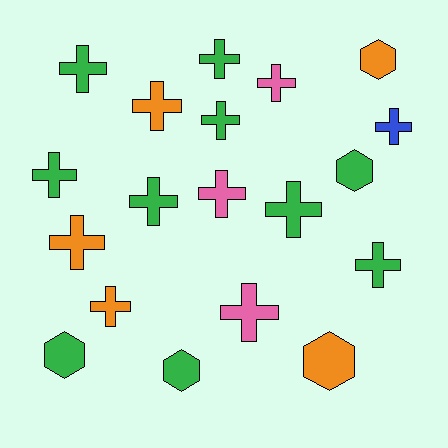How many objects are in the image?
There are 19 objects.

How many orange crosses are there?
There are 3 orange crosses.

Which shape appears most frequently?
Cross, with 14 objects.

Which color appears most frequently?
Green, with 10 objects.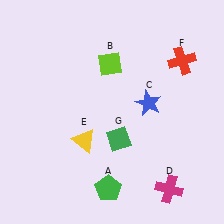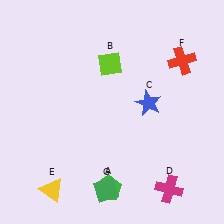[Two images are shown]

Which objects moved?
The objects that moved are: the yellow triangle (E), the green diamond (G).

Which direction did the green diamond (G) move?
The green diamond (G) moved down.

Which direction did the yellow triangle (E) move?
The yellow triangle (E) moved down.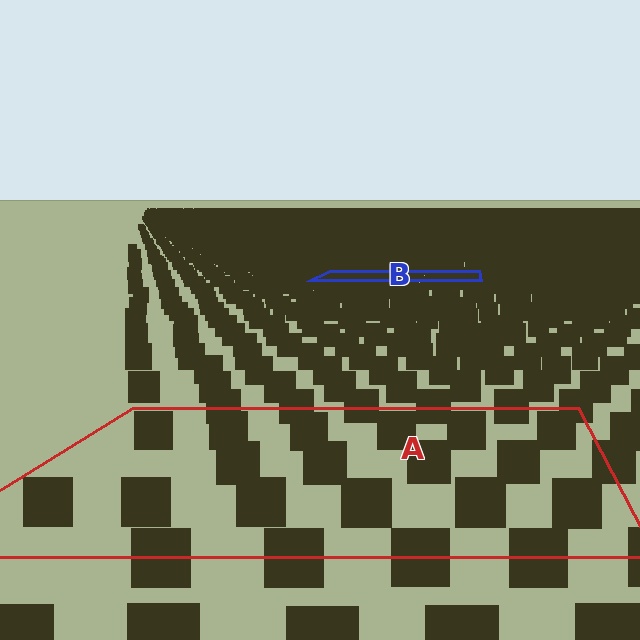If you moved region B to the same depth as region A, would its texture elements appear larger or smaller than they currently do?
They would appear larger. At a closer depth, the same texture elements are projected at a bigger on-screen size.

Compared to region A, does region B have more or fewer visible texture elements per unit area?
Region B has more texture elements per unit area — they are packed more densely because it is farther away.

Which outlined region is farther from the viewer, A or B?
Region B is farther from the viewer — the texture elements inside it appear smaller and more densely packed.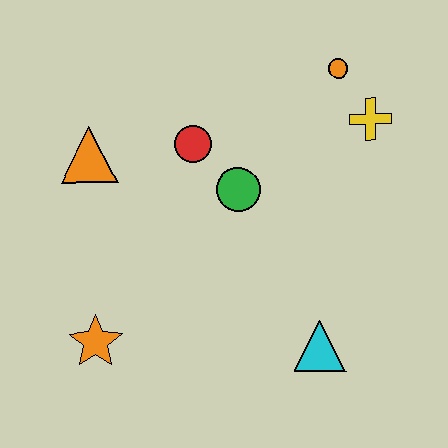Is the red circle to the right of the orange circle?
No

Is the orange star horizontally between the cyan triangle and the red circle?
No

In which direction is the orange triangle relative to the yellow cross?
The orange triangle is to the left of the yellow cross.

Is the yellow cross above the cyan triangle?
Yes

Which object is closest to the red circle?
The green circle is closest to the red circle.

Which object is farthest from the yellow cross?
The orange star is farthest from the yellow cross.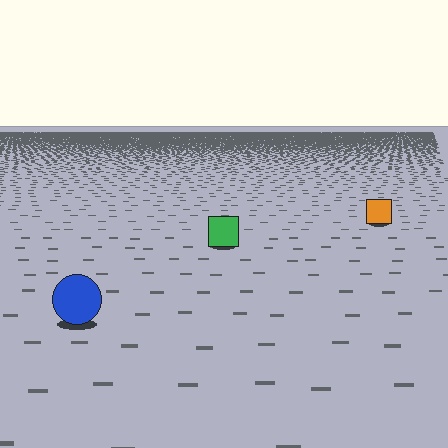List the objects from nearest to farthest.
From nearest to farthest: the blue circle, the green square, the orange square.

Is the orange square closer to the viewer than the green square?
No. The green square is closer — you can tell from the texture gradient: the ground texture is coarser near it.